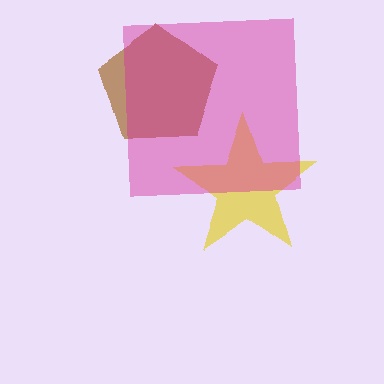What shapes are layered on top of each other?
The layered shapes are: a brown pentagon, a yellow star, a magenta square.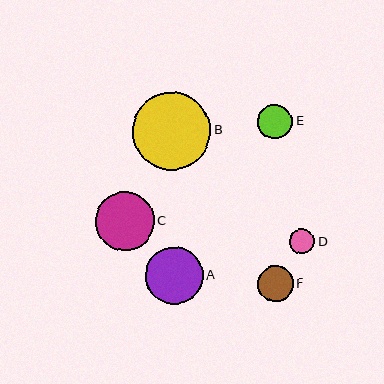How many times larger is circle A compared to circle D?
Circle A is approximately 2.3 times the size of circle D.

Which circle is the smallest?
Circle D is the smallest with a size of approximately 25 pixels.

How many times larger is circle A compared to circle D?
Circle A is approximately 2.3 times the size of circle D.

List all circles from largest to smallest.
From largest to smallest: B, C, A, F, E, D.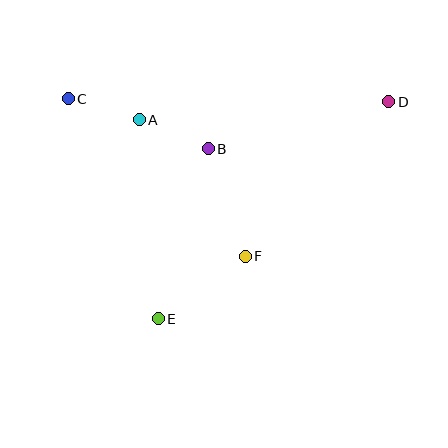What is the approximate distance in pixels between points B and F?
The distance between B and F is approximately 114 pixels.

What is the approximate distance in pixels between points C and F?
The distance between C and F is approximately 237 pixels.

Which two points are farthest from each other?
Points C and D are farthest from each other.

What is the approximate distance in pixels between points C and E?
The distance between C and E is approximately 238 pixels.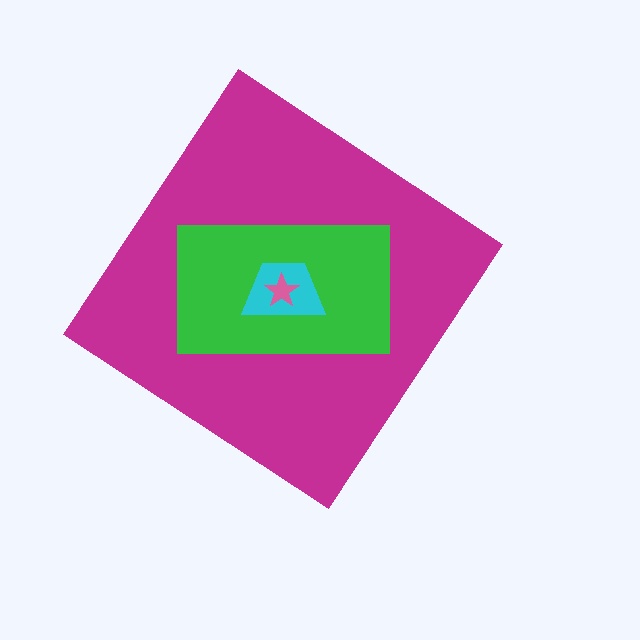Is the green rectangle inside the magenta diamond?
Yes.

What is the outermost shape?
The magenta diamond.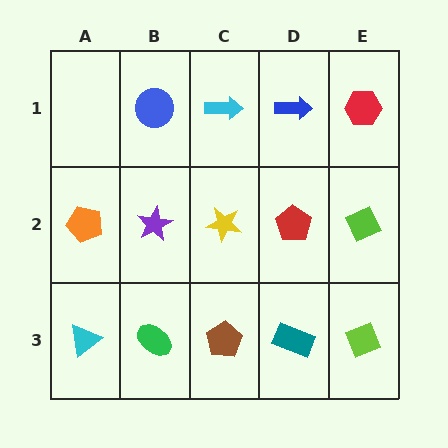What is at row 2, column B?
A purple star.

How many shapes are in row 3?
5 shapes.